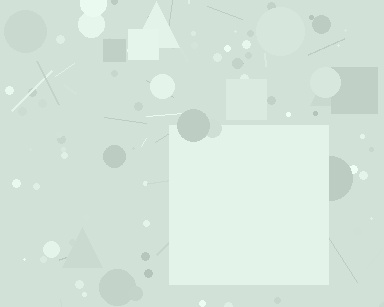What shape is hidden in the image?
A square is hidden in the image.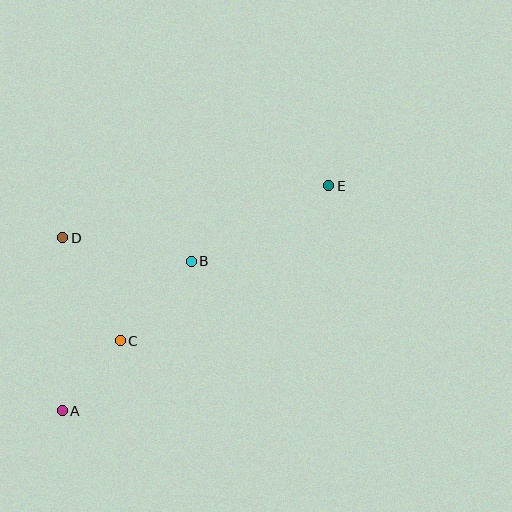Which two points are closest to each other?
Points A and C are closest to each other.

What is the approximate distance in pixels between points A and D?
The distance between A and D is approximately 173 pixels.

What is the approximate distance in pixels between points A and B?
The distance between A and B is approximately 197 pixels.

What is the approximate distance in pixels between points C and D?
The distance between C and D is approximately 118 pixels.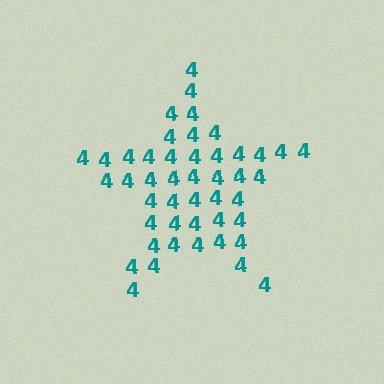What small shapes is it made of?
It is made of small digit 4's.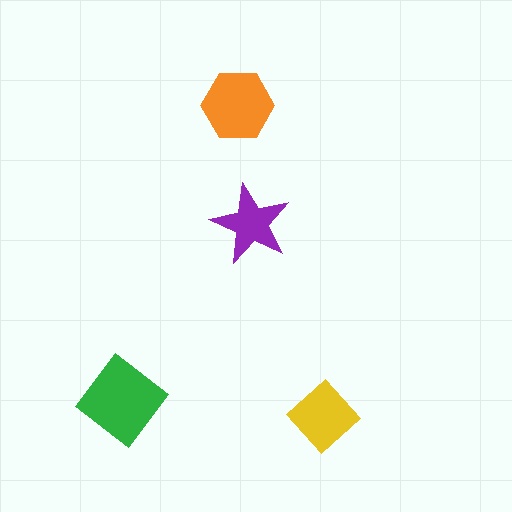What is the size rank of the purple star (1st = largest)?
4th.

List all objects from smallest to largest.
The purple star, the yellow diamond, the orange hexagon, the green diamond.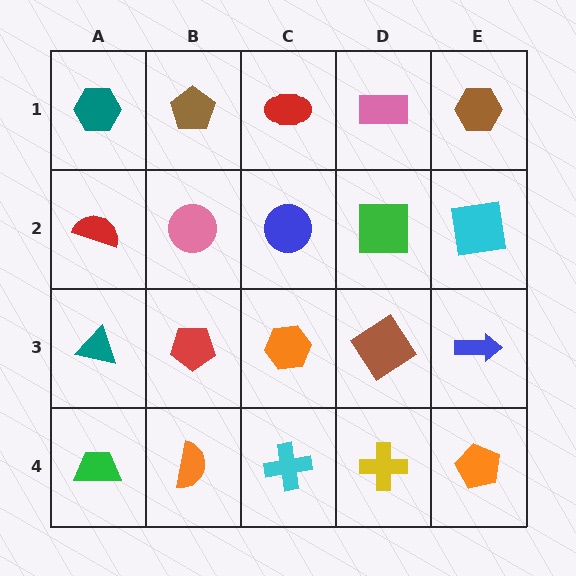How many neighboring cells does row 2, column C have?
4.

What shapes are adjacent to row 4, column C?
An orange hexagon (row 3, column C), an orange semicircle (row 4, column B), a yellow cross (row 4, column D).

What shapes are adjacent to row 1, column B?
A pink circle (row 2, column B), a teal hexagon (row 1, column A), a red ellipse (row 1, column C).